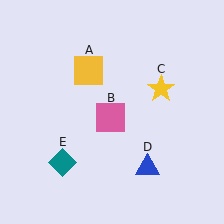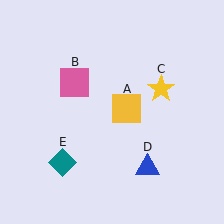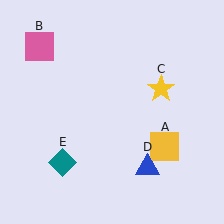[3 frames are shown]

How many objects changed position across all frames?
2 objects changed position: yellow square (object A), pink square (object B).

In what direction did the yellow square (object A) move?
The yellow square (object A) moved down and to the right.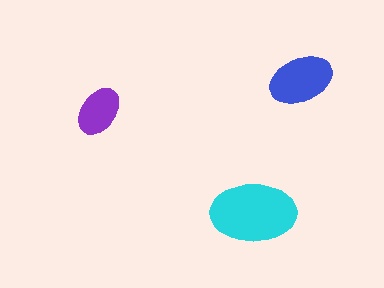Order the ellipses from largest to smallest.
the cyan one, the blue one, the purple one.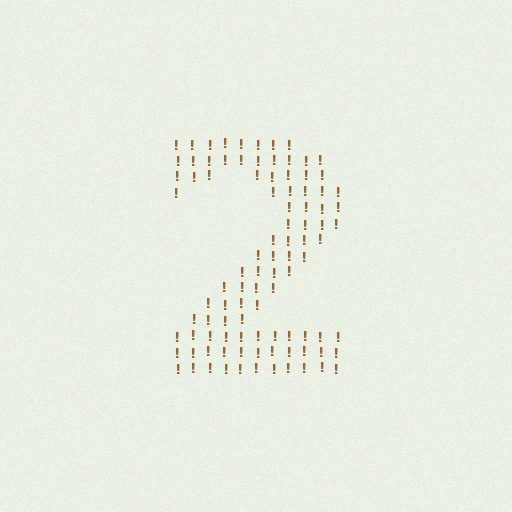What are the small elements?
The small elements are exclamation marks.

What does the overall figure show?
The overall figure shows the digit 2.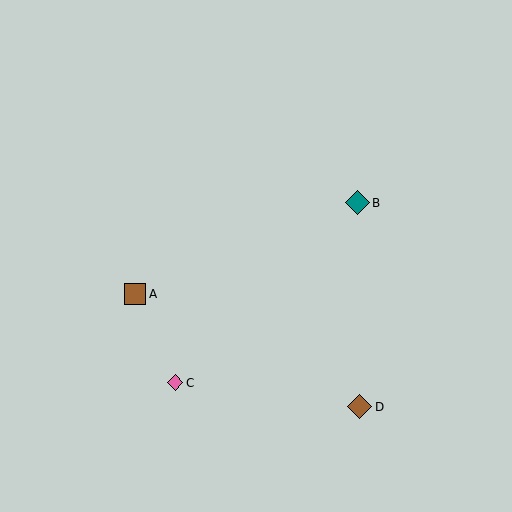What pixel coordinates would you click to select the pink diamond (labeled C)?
Click at (175, 383) to select the pink diamond C.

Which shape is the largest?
The brown diamond (labeled D) is the largest.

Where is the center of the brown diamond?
The center of the brown diamond is at (360, 407).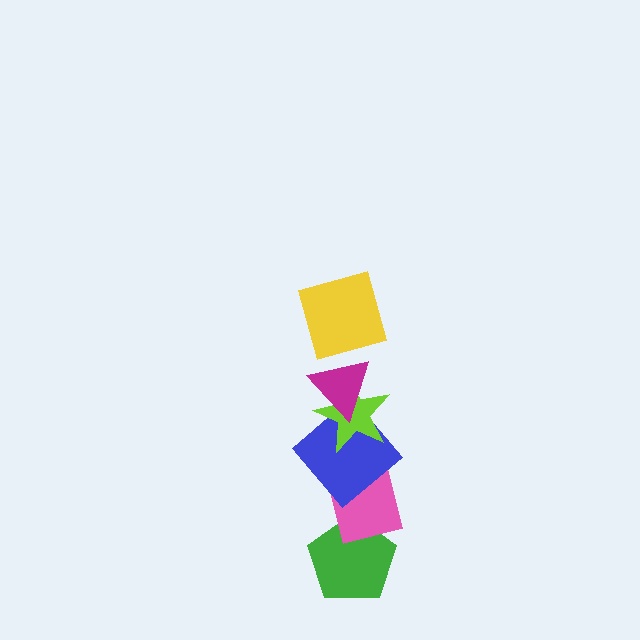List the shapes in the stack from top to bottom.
From top to bottom: the yellow square, the magenta triangle, the lime star, the blue diamond, the pink square, the green pentagon.